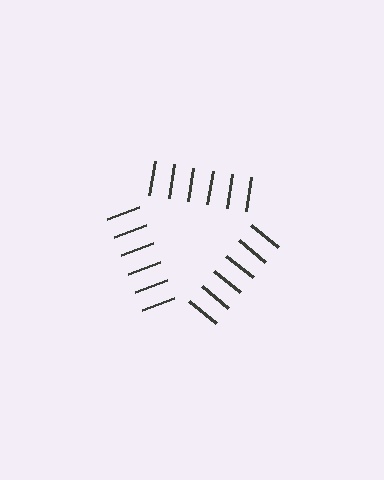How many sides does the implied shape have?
3 sides — the line-ends trace a triangle.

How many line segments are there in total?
18 — 6 along each of the 3 edges.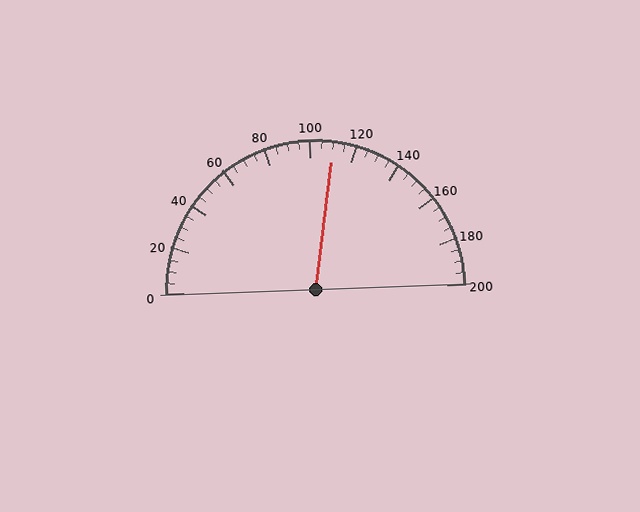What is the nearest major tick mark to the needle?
The nearest major tick mark is 120.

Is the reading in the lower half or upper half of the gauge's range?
The reading is in the upper half of the range (0 to 200).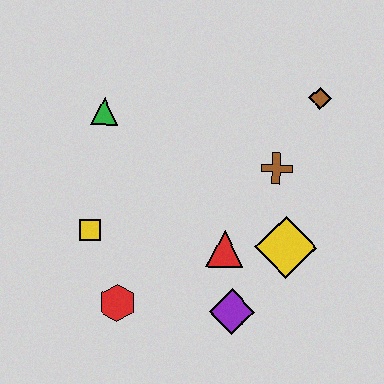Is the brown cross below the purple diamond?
No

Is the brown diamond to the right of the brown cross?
Yes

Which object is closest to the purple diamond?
The red triangle is closest to the purple diamond.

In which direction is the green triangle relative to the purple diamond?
The green triangle is above the purple diamond.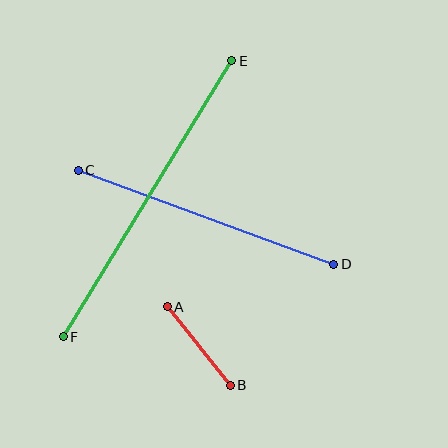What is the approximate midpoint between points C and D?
The midpoint is at approximately (206, 217) pixels.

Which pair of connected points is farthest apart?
Points E and F are farthest apart.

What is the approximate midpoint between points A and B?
The midpoint is at approximately (199, 346) pixels.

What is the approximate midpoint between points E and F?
The midpoint is at approximately (148, 199) pixels.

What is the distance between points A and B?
The distance is approximately 101 pixels.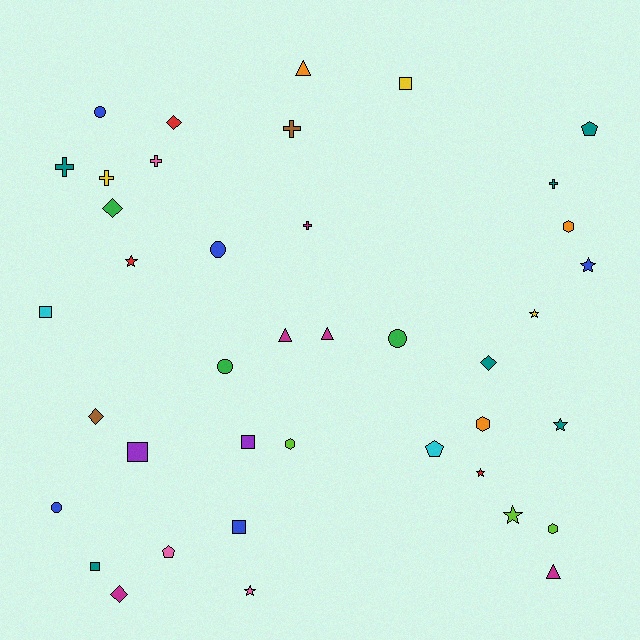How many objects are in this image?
There are 40 objects.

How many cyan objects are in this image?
There are 2 cyan objects.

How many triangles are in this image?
There are 4 triangles.